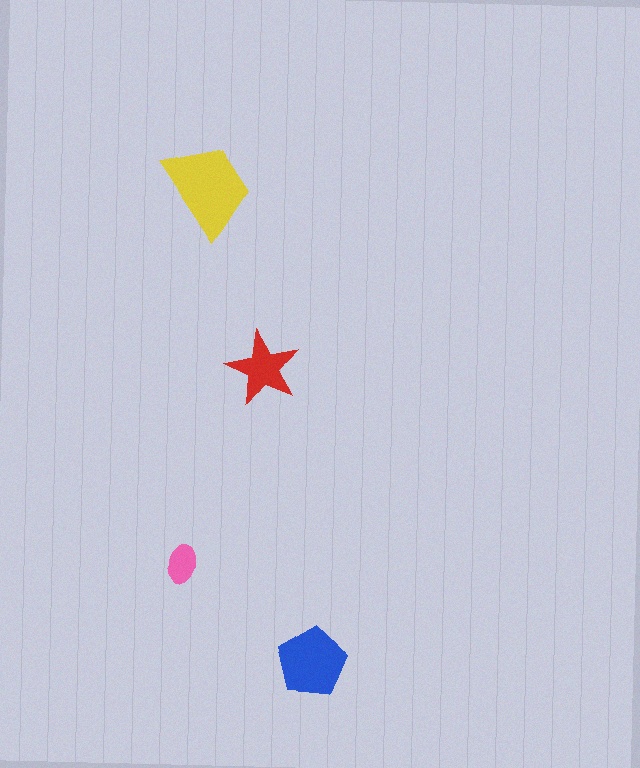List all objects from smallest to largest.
The pink ellipse, the red star, the blue pentagon, the yellow trapezoid.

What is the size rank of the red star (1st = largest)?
3rd.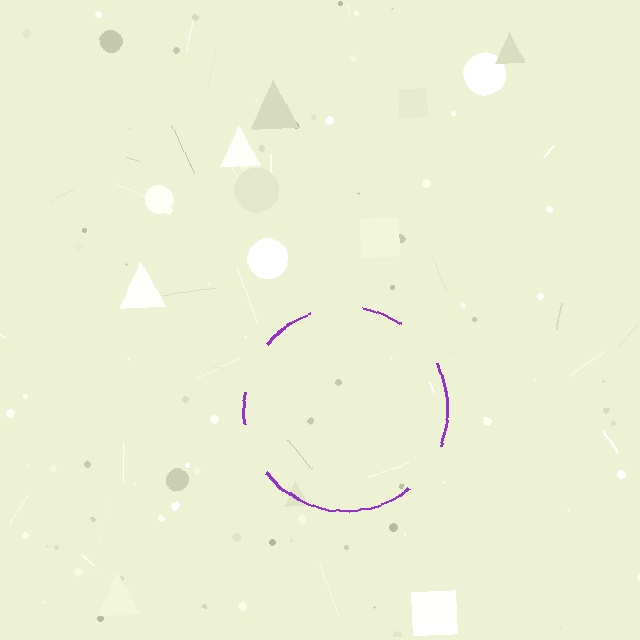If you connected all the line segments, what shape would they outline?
They would outline a circle.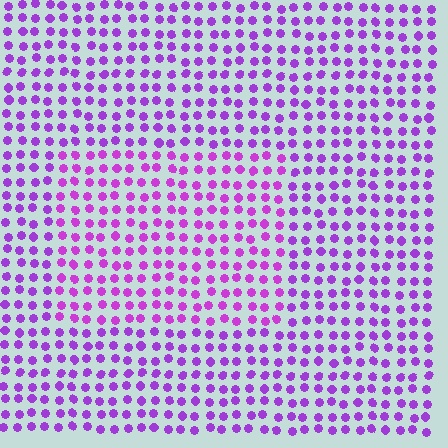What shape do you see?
I see a rectangle.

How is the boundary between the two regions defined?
The boundary is defined purely by a slight shift in hue (about 17 degrees). Spacing, size, and orientation are identical on both sides.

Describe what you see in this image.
The image is filled with small purple elements in a uniform arrangement. A rectangle-shaped region is visible where the elements are tinted to a slightly different hue, forming a subtle color boundary.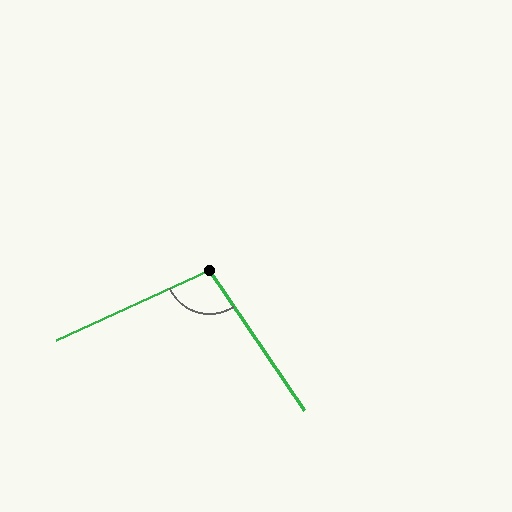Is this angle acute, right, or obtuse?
It is obtuse.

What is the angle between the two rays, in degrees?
Approximately 100 degrees.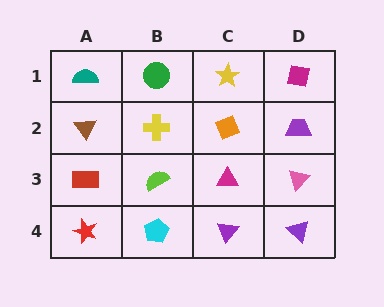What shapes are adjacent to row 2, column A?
A teal semicircle (row 1, column A), a red rectangle (row 3, column A), a yellow cross (row 2, column B).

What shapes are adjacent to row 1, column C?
An orange diamond (row 2, column C), a green circle (row 1, column B), a magenta square (row 1, column D).